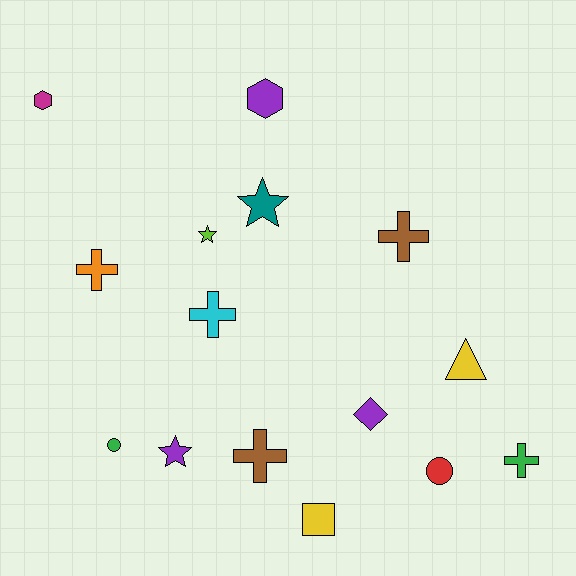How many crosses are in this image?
There are 5 crosses.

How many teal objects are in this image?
There is 1 teal object.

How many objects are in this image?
There are 15 objects.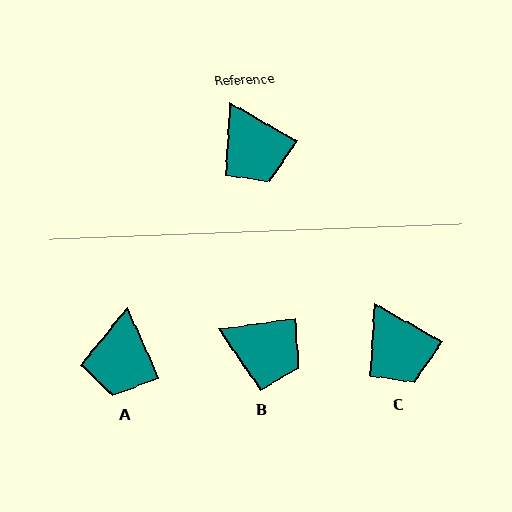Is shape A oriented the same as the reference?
No, it is off by about 36 degrees.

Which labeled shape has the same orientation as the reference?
C.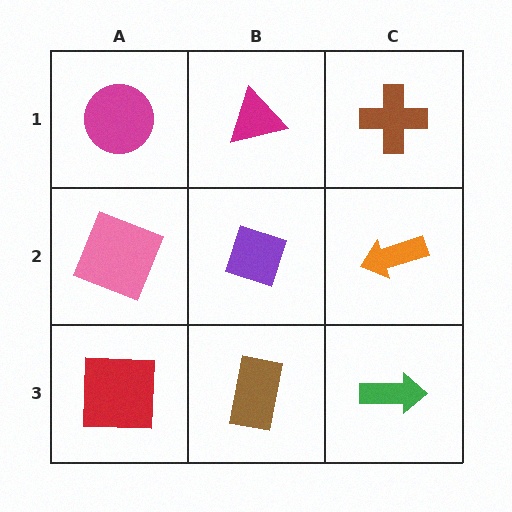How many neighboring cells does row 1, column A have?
2.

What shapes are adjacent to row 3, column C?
An orange arrow (row 2, column C), a brown rectangle (row 3, column B).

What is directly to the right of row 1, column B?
A brown cross.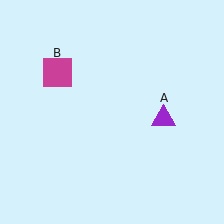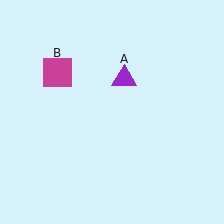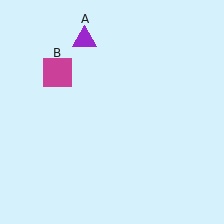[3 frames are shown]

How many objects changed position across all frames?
1 object changed position: purple triangle (object A).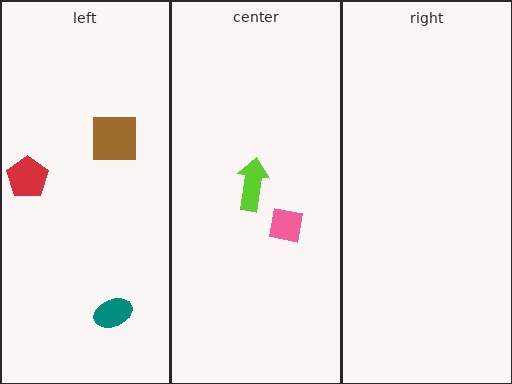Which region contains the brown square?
The left region.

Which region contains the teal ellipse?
The left region.